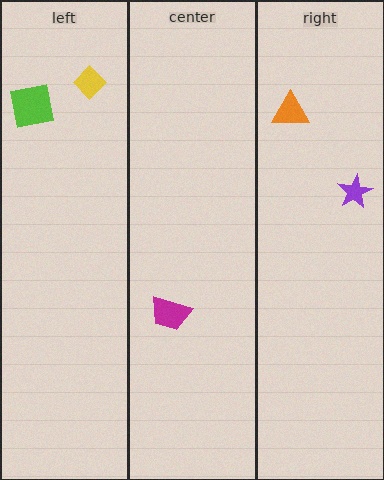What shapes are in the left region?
The lime square, the yellow diamond.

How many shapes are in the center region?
1.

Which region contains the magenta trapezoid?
The center region.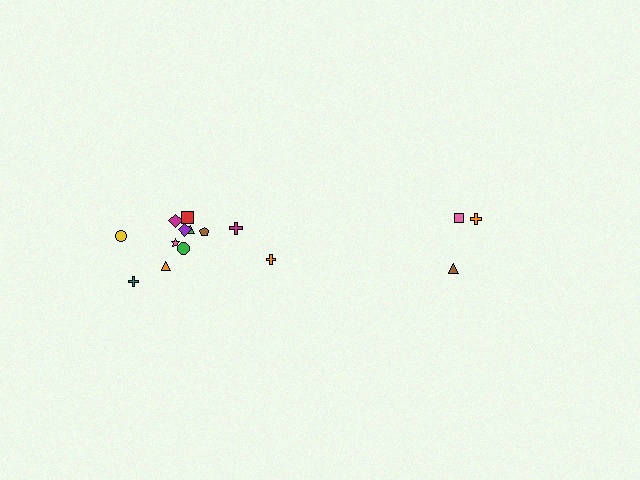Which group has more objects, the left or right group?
The left group.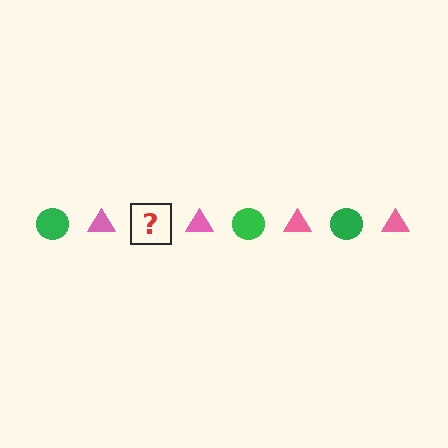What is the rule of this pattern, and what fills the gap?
The rule is that the pattern alternates between green circle and pink triangle. The gap should be filled with a green circle.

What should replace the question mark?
The question mark should be replaced with a green circle.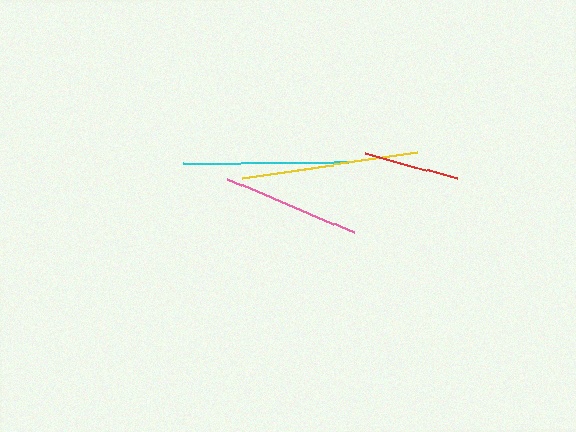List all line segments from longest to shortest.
From longest to shortest: yellow, cyan, pink, red.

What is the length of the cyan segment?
The cyan segment is approximately 165 pixels long.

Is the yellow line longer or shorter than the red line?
The yellow line is longer than the red line.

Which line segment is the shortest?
The red line is the shortest at approximately 94 pixels.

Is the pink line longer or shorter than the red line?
The pink line is longer than the red line.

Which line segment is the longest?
The yellow line is the longest at approximately 178 pixels.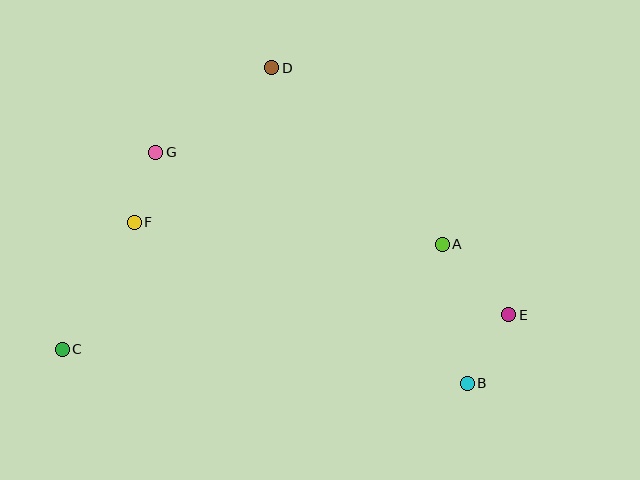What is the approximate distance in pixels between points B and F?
The distance between B and F is approximately 370 pixels.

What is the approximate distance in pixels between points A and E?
The distance between A and E is approximately 97 pixels.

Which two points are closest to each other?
Points F and G are closest to each other.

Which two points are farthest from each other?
Points C and E are farthest from each other.